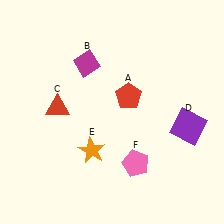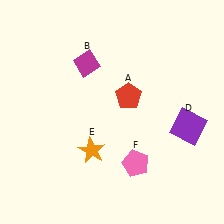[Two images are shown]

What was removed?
The red triangle (C) was removed in Image 2.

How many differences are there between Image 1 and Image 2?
There is 1 difference between the two images.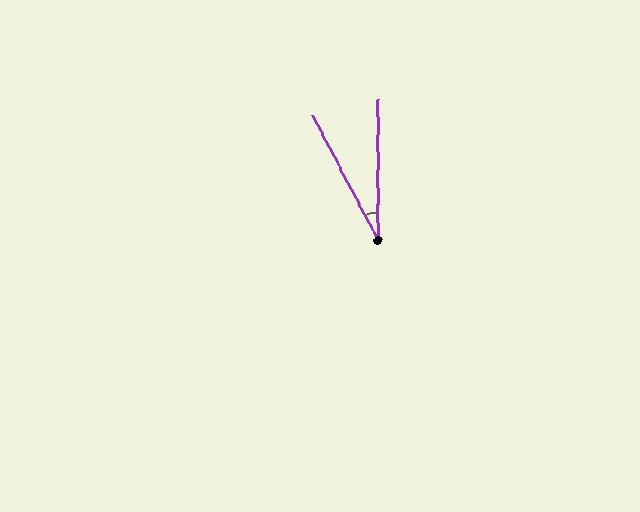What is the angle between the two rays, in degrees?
Approximately 28 degrees.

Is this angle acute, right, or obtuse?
It is acute.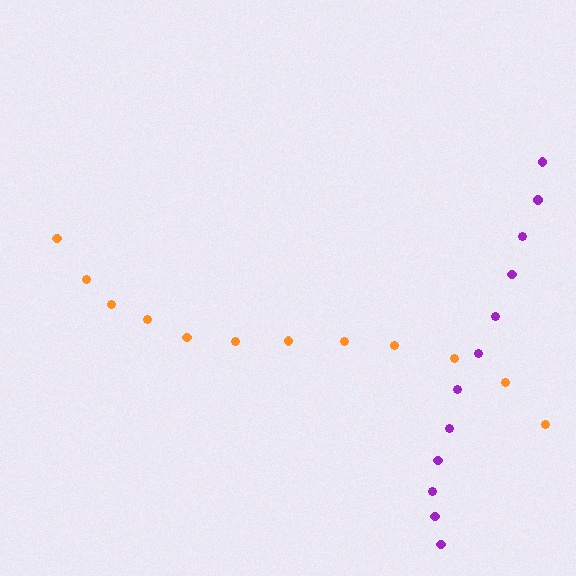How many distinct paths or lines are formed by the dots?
There are 2 distinct paths.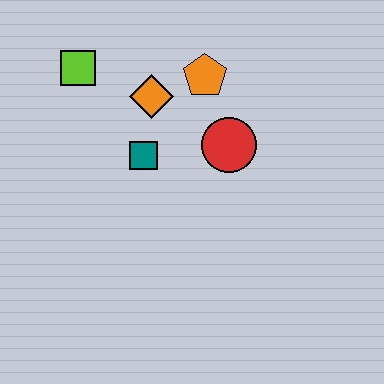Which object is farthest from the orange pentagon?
The lime square is farthest from the orange pentagon.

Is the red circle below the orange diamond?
Yes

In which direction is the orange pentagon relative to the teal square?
The orange pentagon is above the teal square.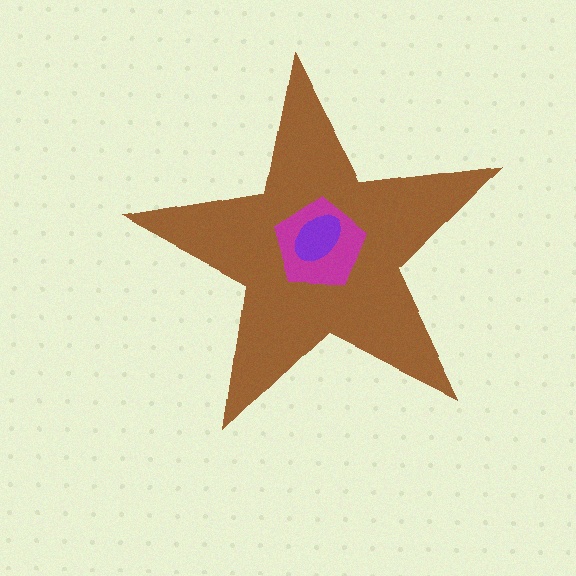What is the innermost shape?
The purple ellipse.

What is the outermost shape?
The brown star.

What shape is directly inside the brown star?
The magenta pentagon.